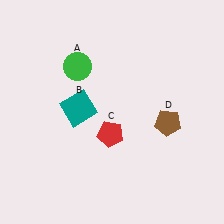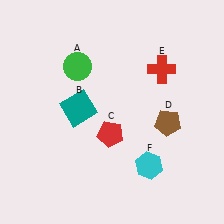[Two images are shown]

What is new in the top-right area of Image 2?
A red cross (E) was added in the top-right area of Image 2.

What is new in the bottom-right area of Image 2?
A cyan hexagon (F) was added in the bottom-right area of Image 2.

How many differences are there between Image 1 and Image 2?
There are 2 differences between the two images.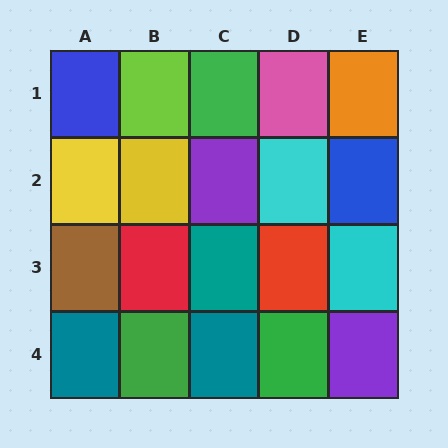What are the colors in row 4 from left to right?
Teal, green, teal, green, purple.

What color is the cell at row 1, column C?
Green.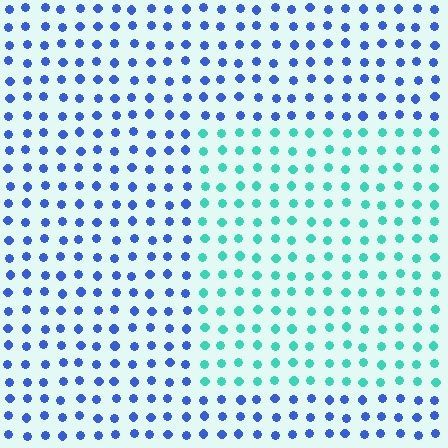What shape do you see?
I see a rectangle.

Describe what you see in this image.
The image is filled with small blue elements in a uniform arrangement. A rectangle-shaped region is visible where the elements are tinted to a slightly different hue, forming a subtle color boundary.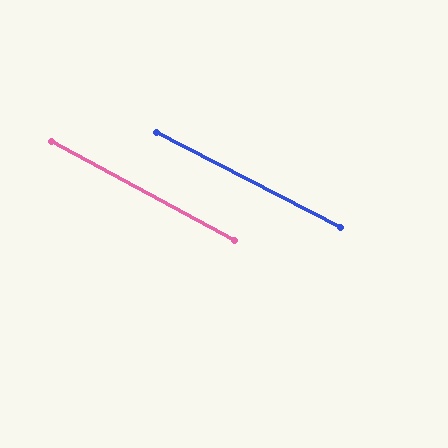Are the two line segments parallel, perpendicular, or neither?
Parallel — their directions differ by only 1.2°.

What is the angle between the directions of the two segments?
Approximately 1 degree.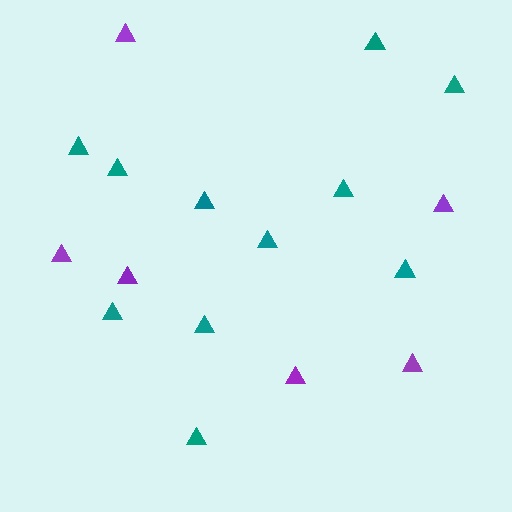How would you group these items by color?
There are 2 groups: one group of teal triangles (11) and one group of purple triangles (6).